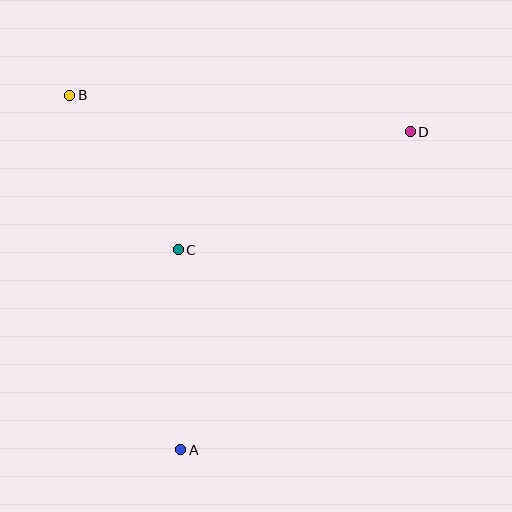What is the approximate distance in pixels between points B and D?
The distance between B and D is approximately 342 pixels.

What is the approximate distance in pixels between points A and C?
The distance between A and C is approximately 200 pixels.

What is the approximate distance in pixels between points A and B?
The distance between A and B is approximately 371 pixels.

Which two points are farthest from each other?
Points A and D are farthest from each other.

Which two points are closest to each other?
Points B and C are closest to each other.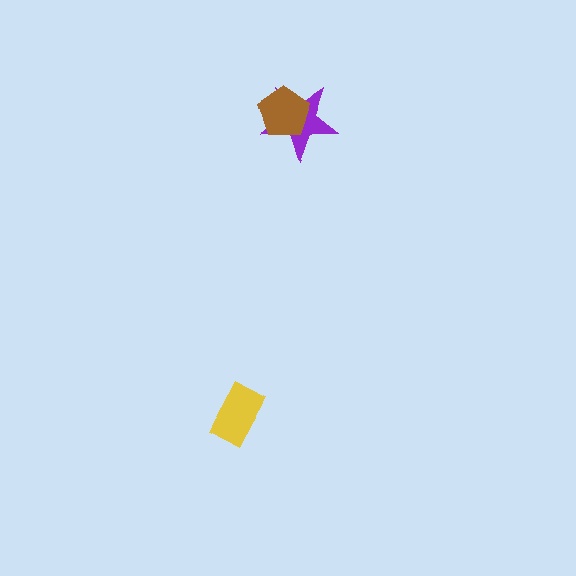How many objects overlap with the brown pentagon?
1 object overlaps with the brown pentagon.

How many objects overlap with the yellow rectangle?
0 objects overlap with the yellow rectangle.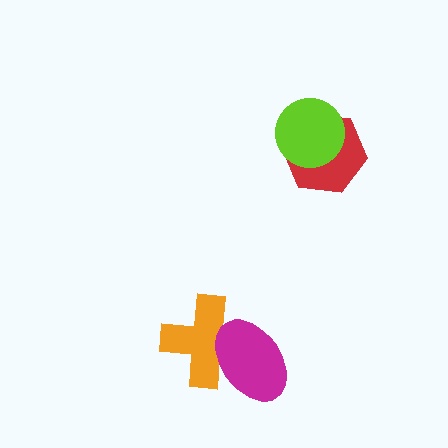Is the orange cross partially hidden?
Yes, it is partially covered by another shape.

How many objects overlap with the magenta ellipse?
1 object overlaps with the magenta ellipse.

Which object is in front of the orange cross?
The magenta ellipse is in front of the orange cross.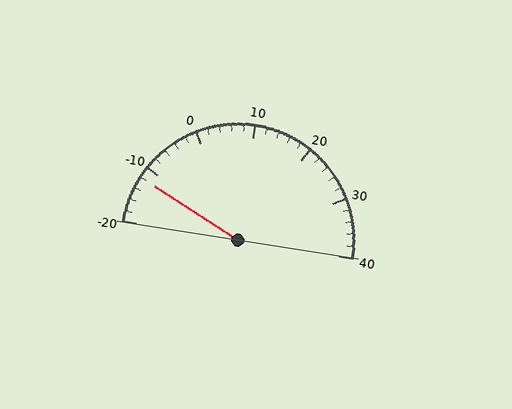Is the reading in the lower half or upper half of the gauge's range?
The reading is in the lower half of the range (-20 to 40).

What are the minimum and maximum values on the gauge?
The gauge ranges from -20 to 40.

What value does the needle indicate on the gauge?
The needle indicates approximately -12.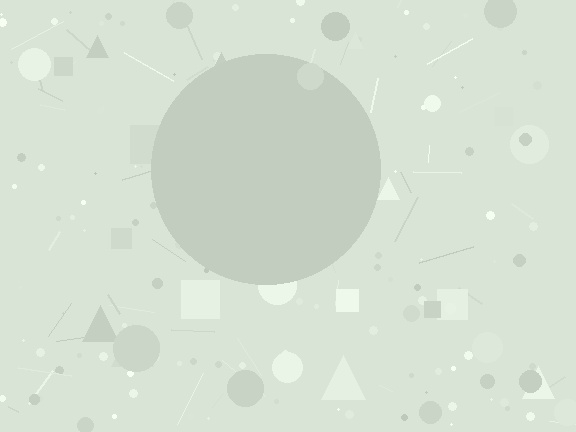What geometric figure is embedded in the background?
A circle is embedded in the background.